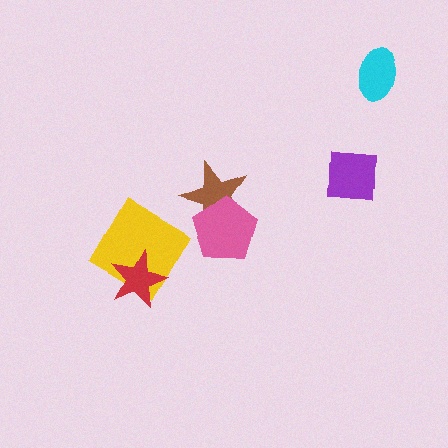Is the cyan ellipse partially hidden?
No, no other shape covers it.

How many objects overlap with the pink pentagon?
1 object overlaps with the pink pentagon.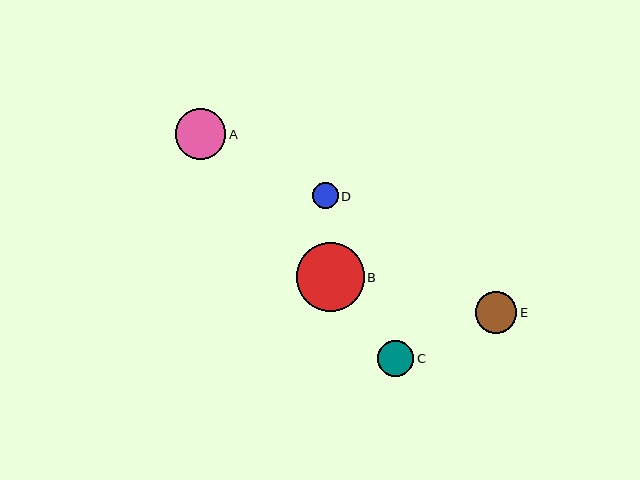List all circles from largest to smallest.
From largest to smallest: B, A, E, C, D.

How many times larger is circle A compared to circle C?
Circle A is approximately 1.4 times the size of circle C.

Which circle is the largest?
Circle B is the largest with a size of approximately 68 pixels.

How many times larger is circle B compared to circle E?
Circle B is approximately 1.7 times the size of circle E.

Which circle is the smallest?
Circle D is the smallest with a size of approximately 26 pixels.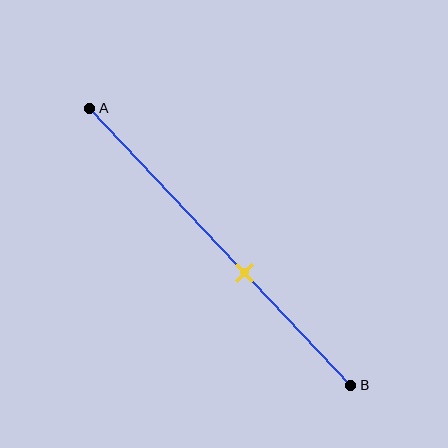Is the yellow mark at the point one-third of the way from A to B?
No, the mark is at about 60% from A, not at the 33% one-third point.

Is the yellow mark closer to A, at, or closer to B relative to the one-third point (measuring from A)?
The yellow mark is closer to point B than the one-third point of segment AB.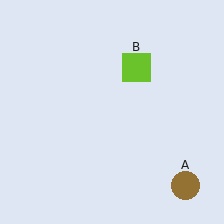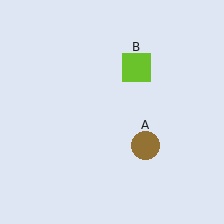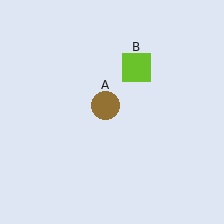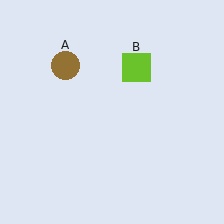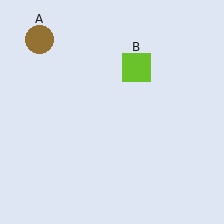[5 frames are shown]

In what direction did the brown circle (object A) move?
The brown circle (object A) moved up and to the left.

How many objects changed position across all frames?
1 object changed position: brown circle (object A).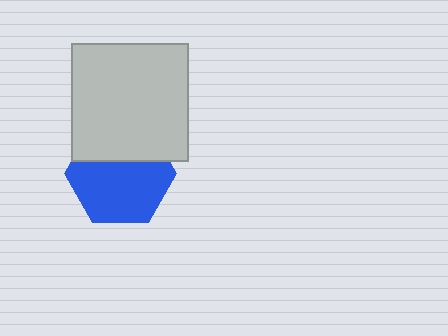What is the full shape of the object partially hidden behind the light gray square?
The partially hidden object is a blue hexagon.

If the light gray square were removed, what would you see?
You would see the complete blue hexagon.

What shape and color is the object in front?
The object in front is a light gray square.